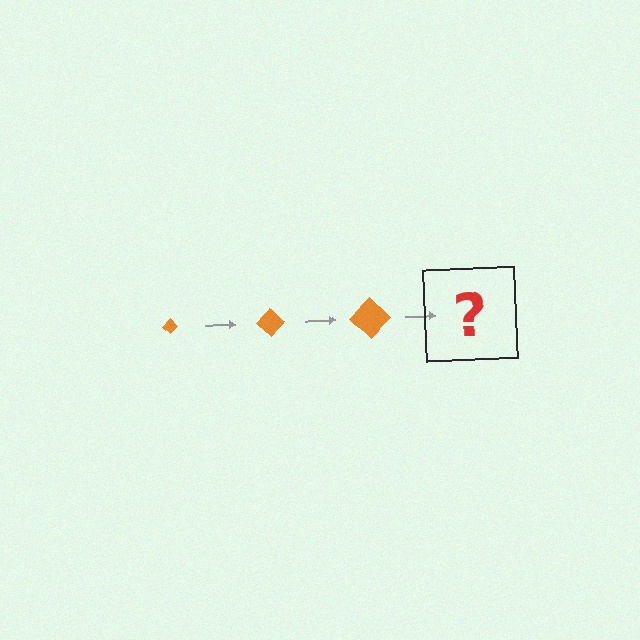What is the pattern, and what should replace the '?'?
The pattern is that the diamond gets progressively larger each step. The '?' should be an orange diamond, larger than the previous one.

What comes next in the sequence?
The next element should be an orange diamond, larger than the previous one.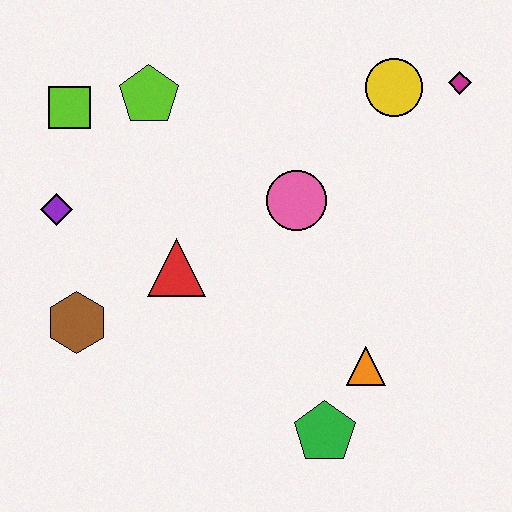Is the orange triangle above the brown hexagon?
No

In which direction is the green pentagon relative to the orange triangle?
The green pentagon is below the orange triangle.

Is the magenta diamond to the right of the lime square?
Yes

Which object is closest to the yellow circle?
The magenta diamond is closest to the yellow circle.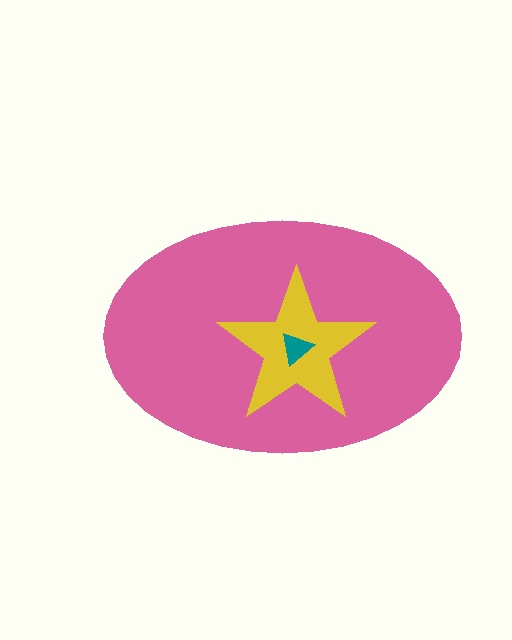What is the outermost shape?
The pink ellipse.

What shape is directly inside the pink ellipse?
The yellow star.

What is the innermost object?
The teal triangle.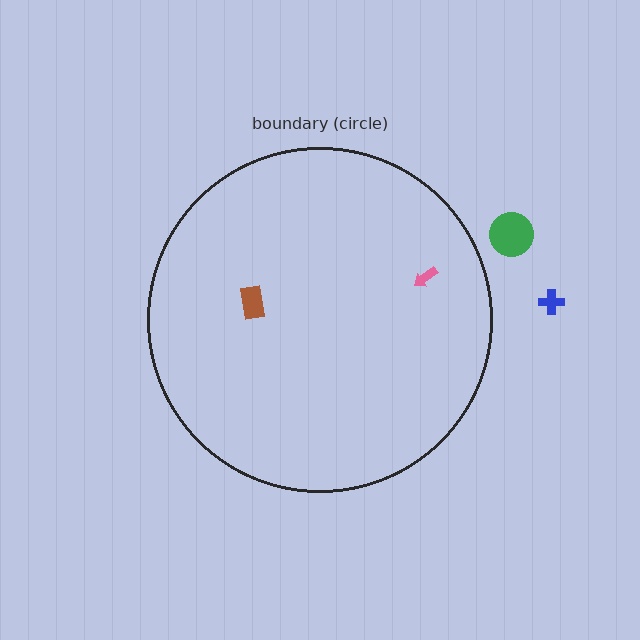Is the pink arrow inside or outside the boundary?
Inside.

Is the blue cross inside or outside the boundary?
Outside.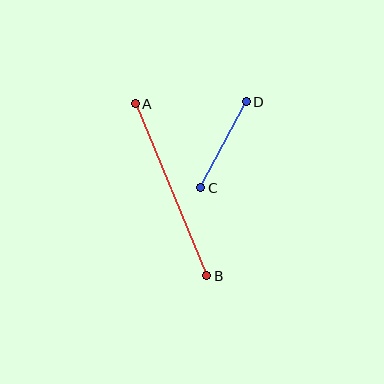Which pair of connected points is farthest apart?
Points A and B are farthest apart.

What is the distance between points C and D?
The distance is approximately 98 pixels.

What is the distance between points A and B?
The distance is approximately 186 pixels.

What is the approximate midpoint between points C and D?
The midpoint is at approximately (223, 145) pixels.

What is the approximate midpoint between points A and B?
The midpoint is at approximately (171, 190) pixels.